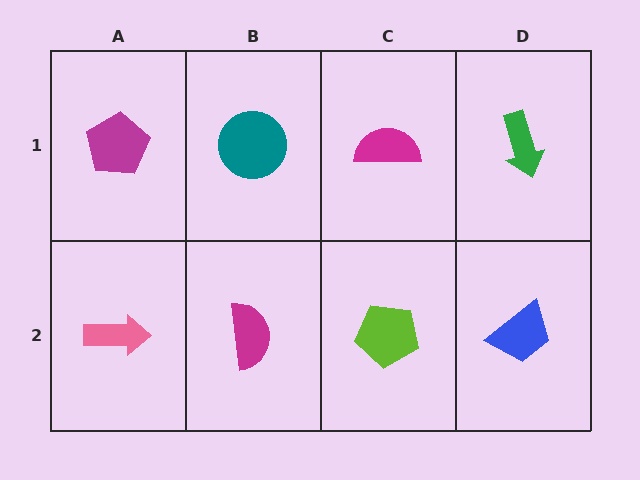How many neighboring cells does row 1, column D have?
2.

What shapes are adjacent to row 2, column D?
A green arrow (row 1, column D), a lime pentagon (row 2, column C).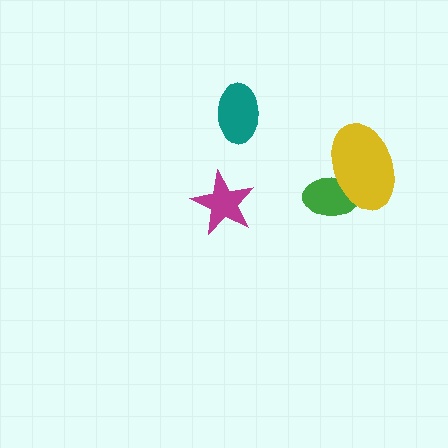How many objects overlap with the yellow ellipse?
1 object overlaps with the yellow ellipse.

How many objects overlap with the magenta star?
0 objects overlap with the magenta star.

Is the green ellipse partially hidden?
Yes, it is partially covered by another shape.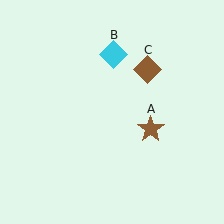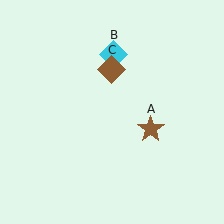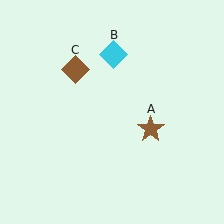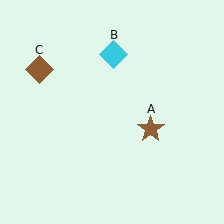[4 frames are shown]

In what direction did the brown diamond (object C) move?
The brown diamond (object C) moved left.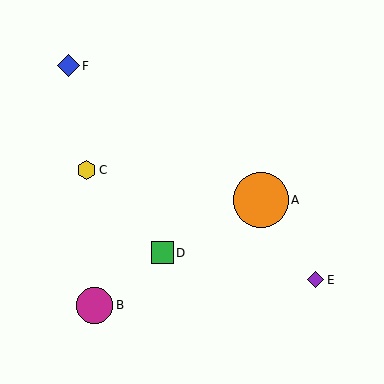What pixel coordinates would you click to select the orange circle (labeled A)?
Click at (261, 200) to select the orange circle A.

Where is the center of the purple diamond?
The center of the purple diamond is at (316, 280).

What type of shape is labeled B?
Shape B is a magenta circle.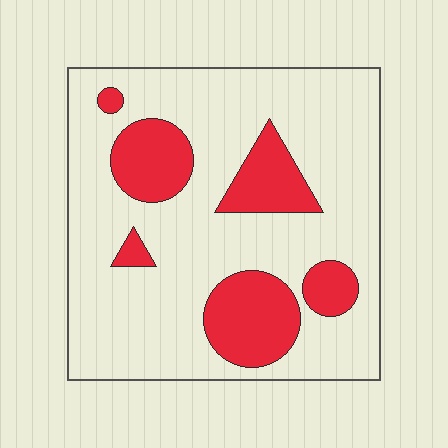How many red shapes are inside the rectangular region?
6.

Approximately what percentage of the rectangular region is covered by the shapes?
Approximately 25%.